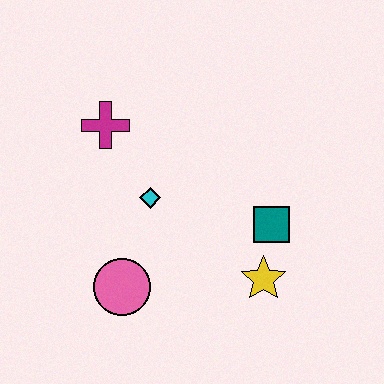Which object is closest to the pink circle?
The cyan diamond is closest to the pink circle.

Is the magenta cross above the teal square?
Yes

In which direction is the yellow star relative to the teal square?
The yellow star is below the teal square.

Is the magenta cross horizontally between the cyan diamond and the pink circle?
No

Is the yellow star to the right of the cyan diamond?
Yes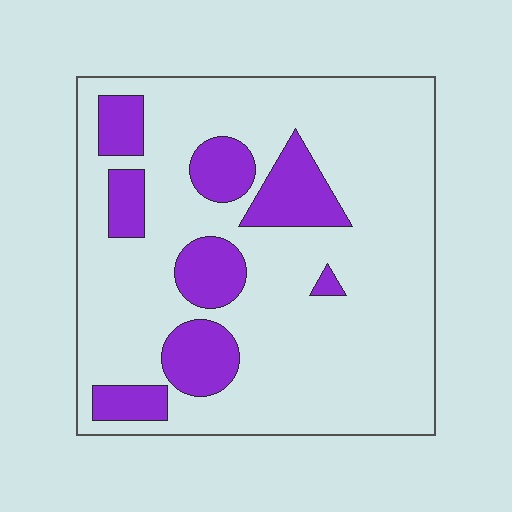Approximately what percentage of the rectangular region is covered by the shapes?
Approximately 20%.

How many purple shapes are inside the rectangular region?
8.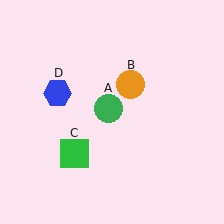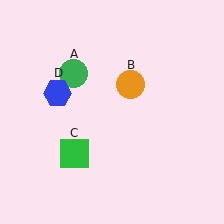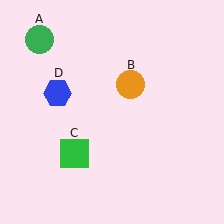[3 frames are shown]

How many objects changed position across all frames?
1 object changed position: green circle (object A).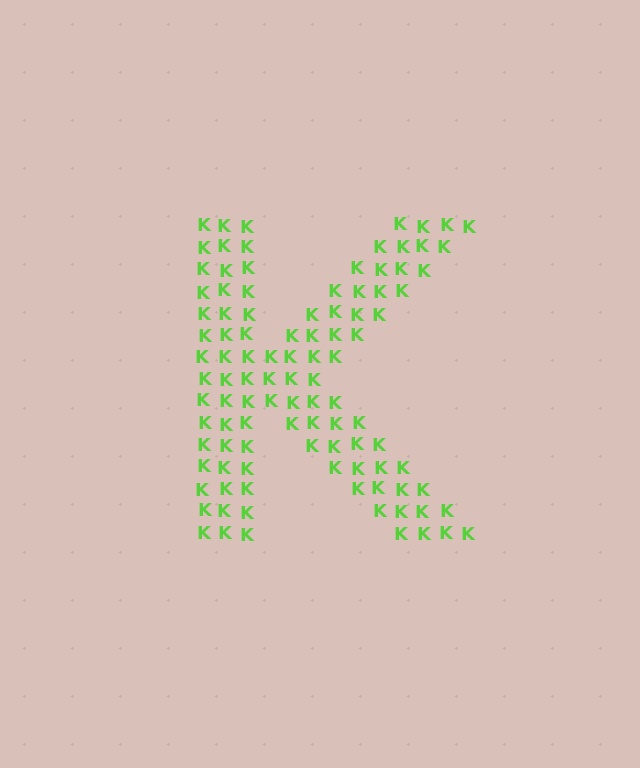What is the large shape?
The large shape is the letter K.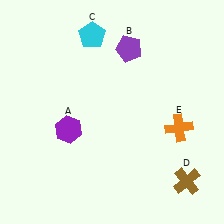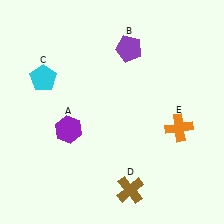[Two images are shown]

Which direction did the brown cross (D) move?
The brown cross (D) moved left.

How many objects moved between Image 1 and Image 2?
2 objects moved between the two images.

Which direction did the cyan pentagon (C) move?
The cyan pentagon (C) moved left.